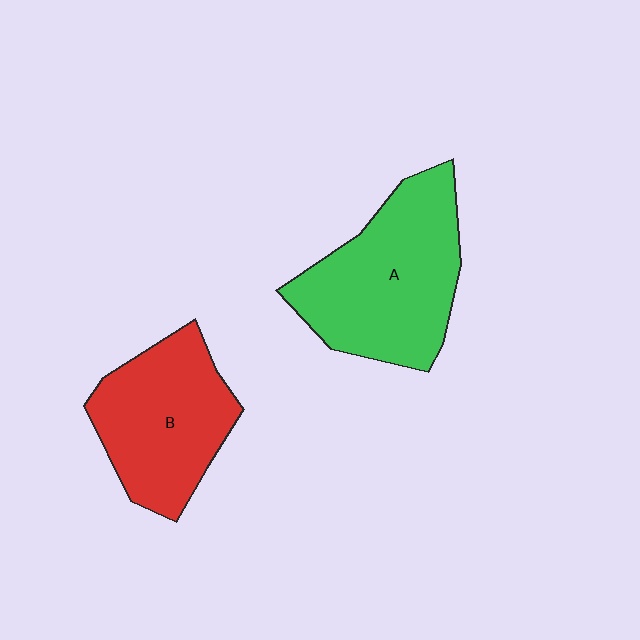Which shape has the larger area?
Shape A (green).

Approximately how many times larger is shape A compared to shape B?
Approximately 1.2 times.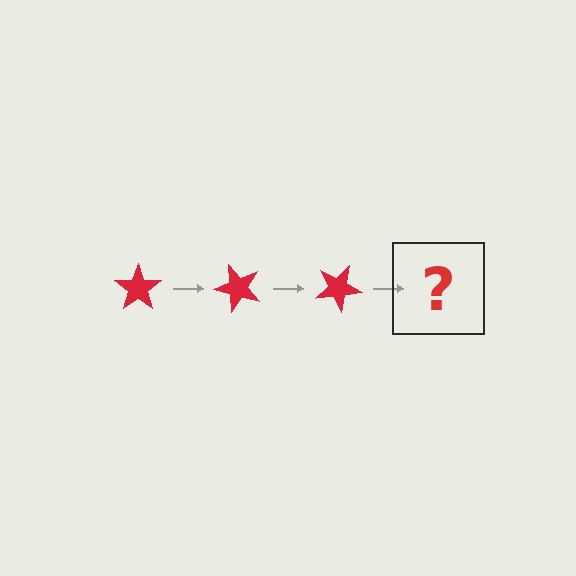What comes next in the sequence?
The next element should be a red star rotated 150 degrees.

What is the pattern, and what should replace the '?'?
The pattern is that the star rotates 50 degrees each step. The '?' should be a red star rotated 150 degrees.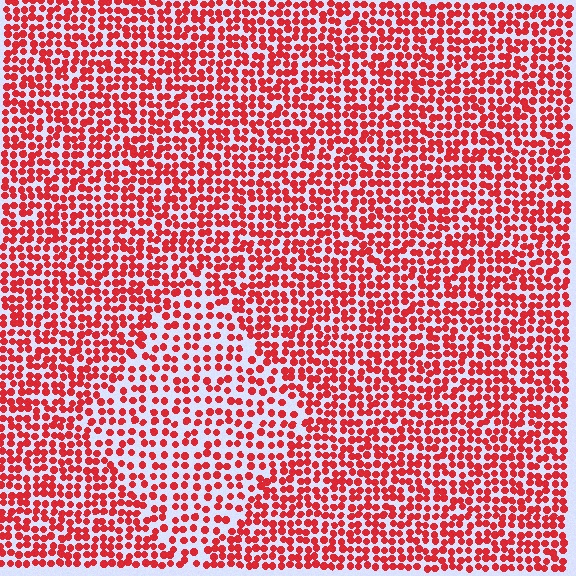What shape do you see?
I see a diamond.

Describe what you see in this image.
The image contains small red elements arranged at two different densities. A diamond-shaped region is visible where the elements are less densely packed than the surrounding area.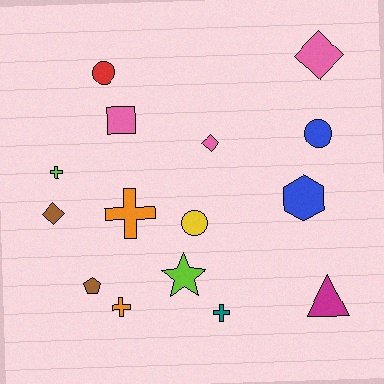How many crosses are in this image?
There are 4 crosses.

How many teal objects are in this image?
There is 1 teal object.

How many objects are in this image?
There are 15 objects.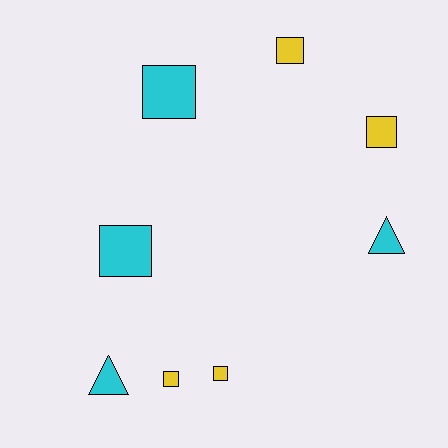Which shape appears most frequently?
Square, with 6 objects.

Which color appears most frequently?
Cyan, with 4 objects.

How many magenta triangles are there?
There are no magenta triangles.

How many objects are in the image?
There are 8 objects.